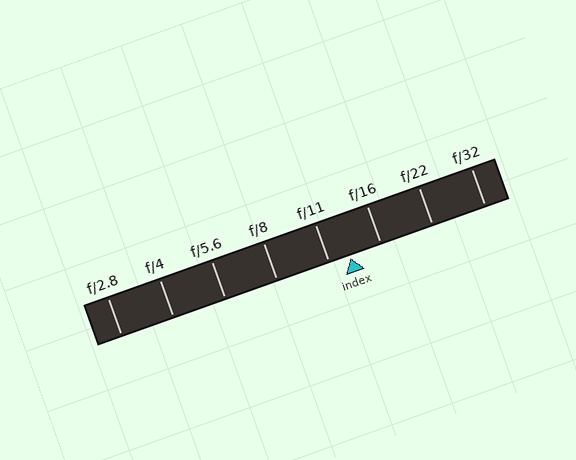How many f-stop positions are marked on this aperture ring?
There are 8 f-stop positions marked.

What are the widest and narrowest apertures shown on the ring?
The widest aperture shown is f/2.8 and the narrowest is f/32.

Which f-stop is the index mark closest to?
The index mark is closest to f/11.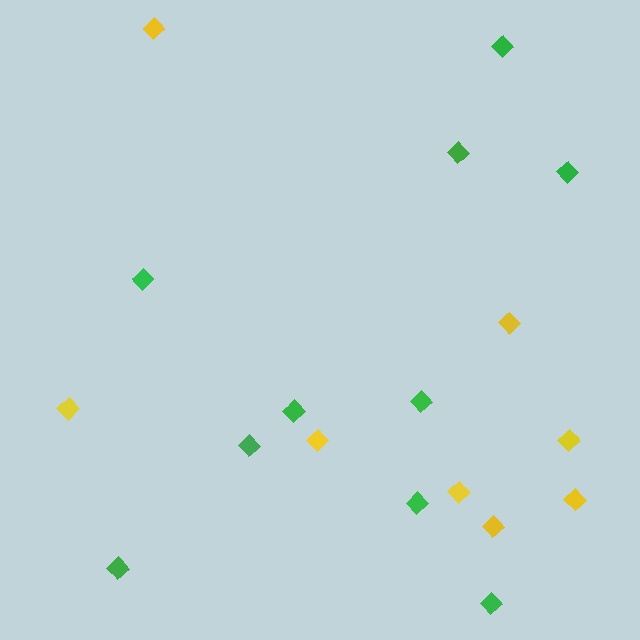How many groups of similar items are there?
There are 2 groups: one group of yellow diamonds (8) and one group of green diamonds (10).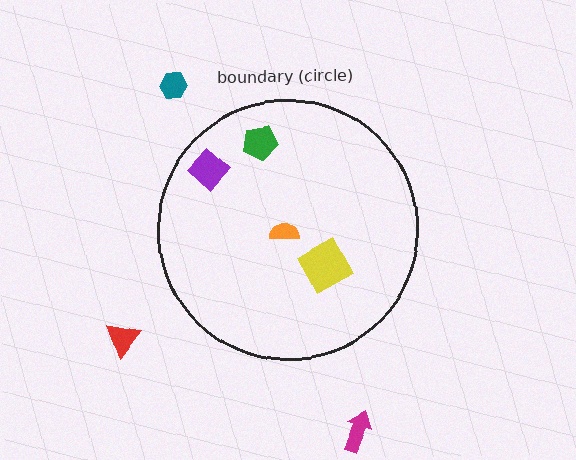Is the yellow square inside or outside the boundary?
Inside.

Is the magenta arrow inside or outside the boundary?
Outside.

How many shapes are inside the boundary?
4 inside, 3 outside.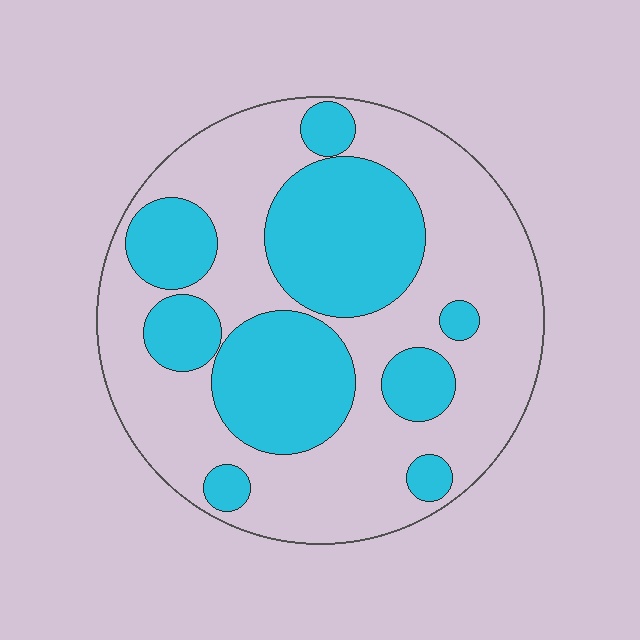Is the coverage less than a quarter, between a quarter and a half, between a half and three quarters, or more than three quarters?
Between a quarter and a half.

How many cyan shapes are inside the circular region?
9.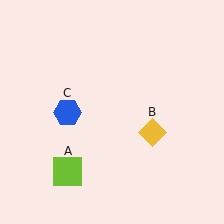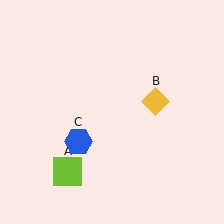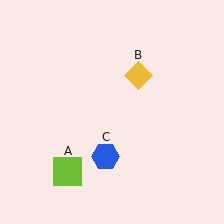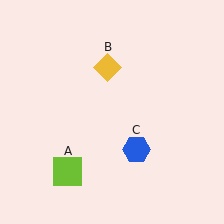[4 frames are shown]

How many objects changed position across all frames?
2 objects changed position: yellow diamond (object B), blue hexagon (object C).